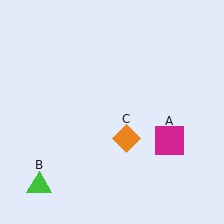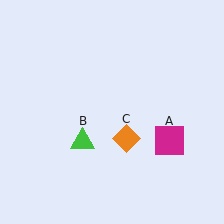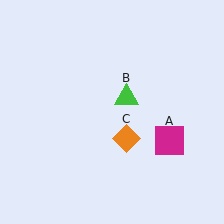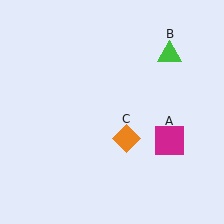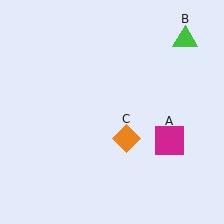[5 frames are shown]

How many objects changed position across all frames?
1 object changed position: green triangle (object B).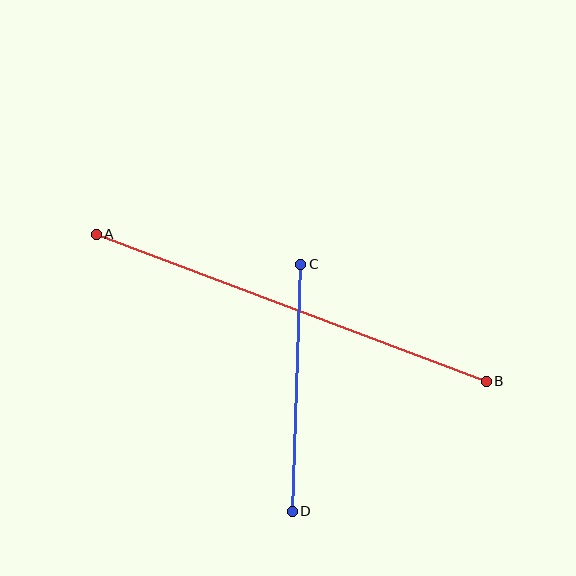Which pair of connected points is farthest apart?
Points A and B are farthest apart.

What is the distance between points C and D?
The distance is approximately 248 pixels.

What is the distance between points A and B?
The distance is approximately 417 pixels.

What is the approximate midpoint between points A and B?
The midpoint is at approximately (291, 308) pixels.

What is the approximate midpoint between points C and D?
The midpoint is at approximately (296, 388) pixels.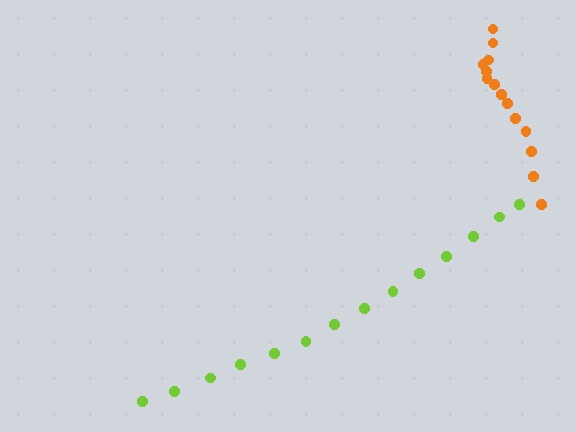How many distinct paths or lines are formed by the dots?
There are 2 distinct paths.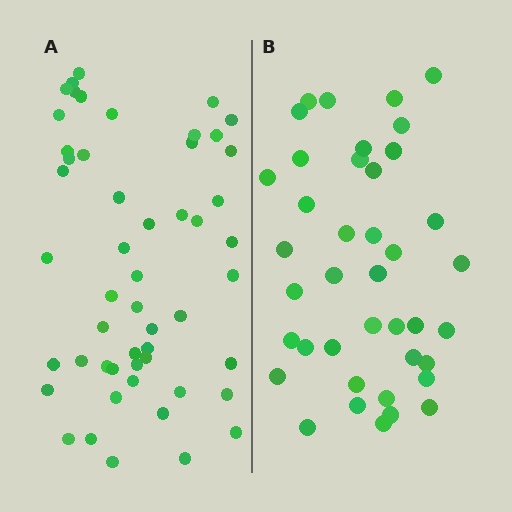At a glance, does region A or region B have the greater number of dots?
Region A (the left region) has more dots.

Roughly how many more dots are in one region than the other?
Region A has roughly 12 or so more dots than region B.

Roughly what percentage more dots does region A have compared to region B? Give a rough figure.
About 30% more.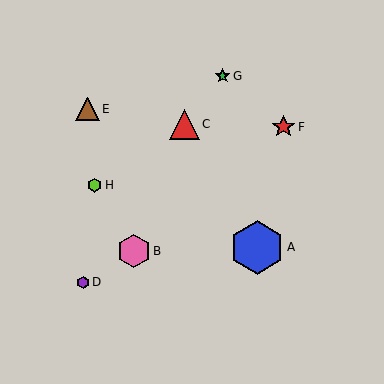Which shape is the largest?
The blue hexagon (labeled A) is the largest.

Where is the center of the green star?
The center of the green star is at (223, 76).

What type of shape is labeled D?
Shape D is a purple hexagon.